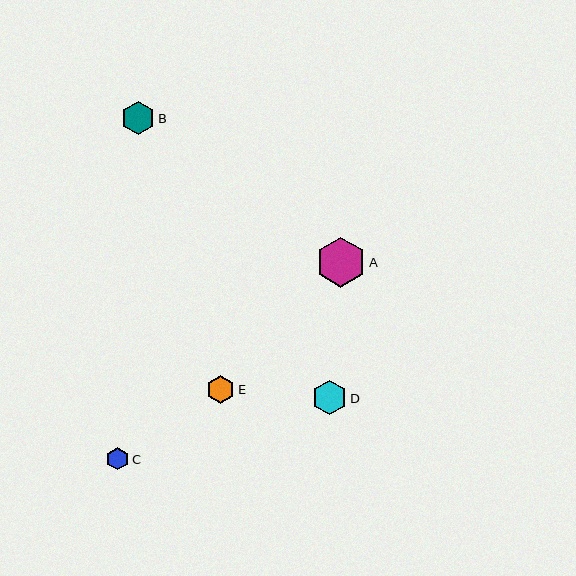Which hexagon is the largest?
Hexagon A is the largest with a size of approximately 50 pixels.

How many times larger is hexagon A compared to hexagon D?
Hexagon A is approximately 1.5 times the size of hexagon D.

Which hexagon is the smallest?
Hexagon C is the smallest with a size of approximately 22 pixels.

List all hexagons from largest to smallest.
From largest to smallest: A, D, B, E, C.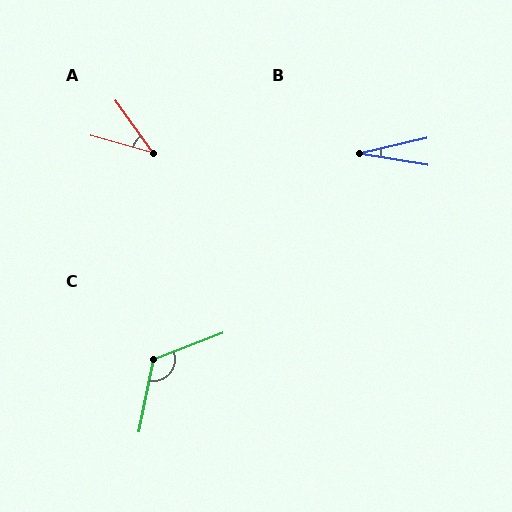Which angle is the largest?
C, at approximately 122 degrees.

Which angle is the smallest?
B, at approximately 23 degrees.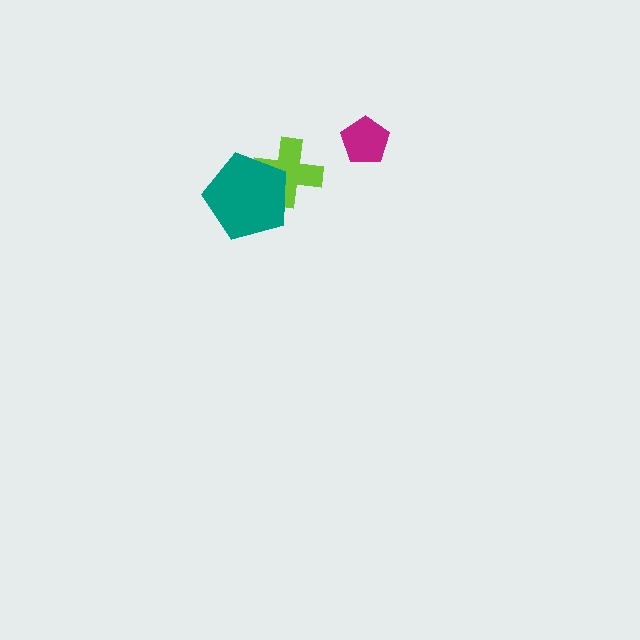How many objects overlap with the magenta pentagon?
0 objects overlap with the magenta pentagon.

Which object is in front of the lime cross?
The teal pentagon is in front of the lime cross.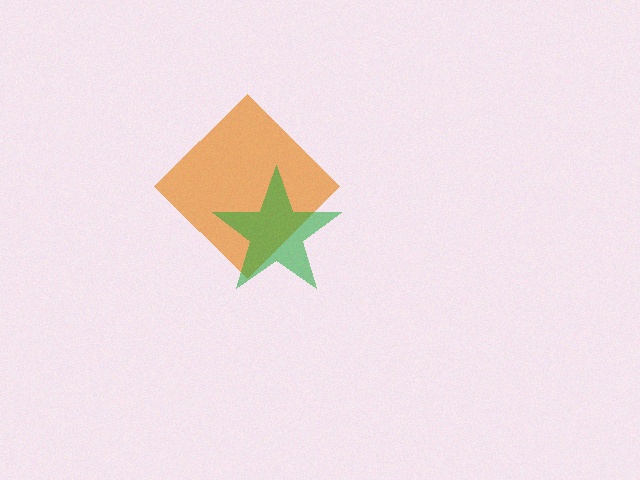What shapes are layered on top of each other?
The layered shapes are: an orange diamond, a green star.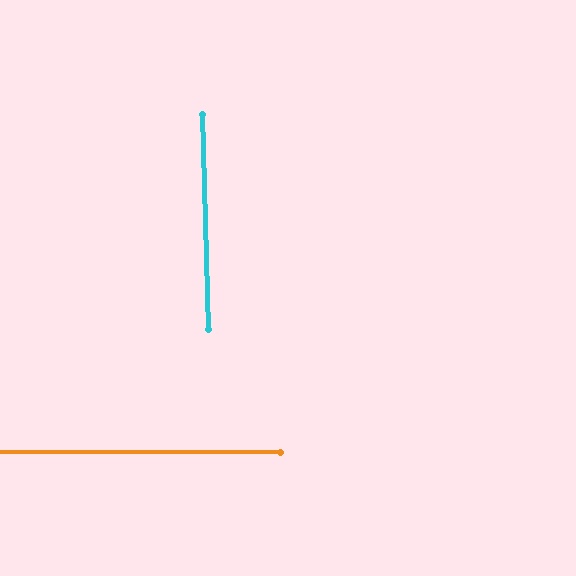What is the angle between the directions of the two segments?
Approximately 88 degrees.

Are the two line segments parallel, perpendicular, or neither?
Perpendicular — they meet at approximately 88°.